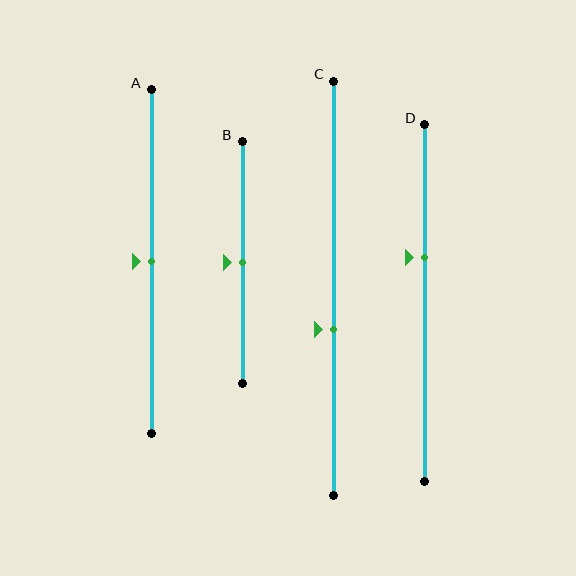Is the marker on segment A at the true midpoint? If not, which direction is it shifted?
Yes, the marker on segment A is at the true midpoint.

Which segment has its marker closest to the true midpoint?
Segment A has its marker closest to the true midpoint.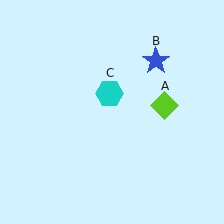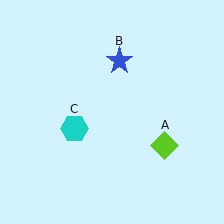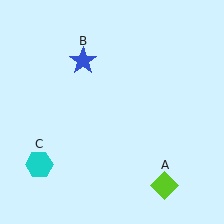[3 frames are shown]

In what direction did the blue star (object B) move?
The blue star (object B) moved left.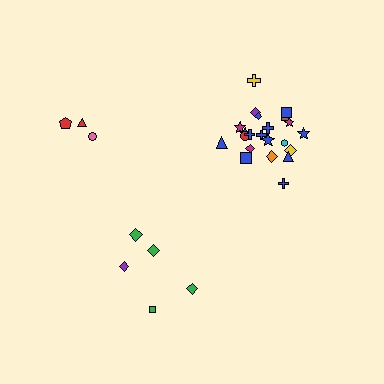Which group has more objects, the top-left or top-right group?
The top-right group.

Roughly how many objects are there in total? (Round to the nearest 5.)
Roughly 30 objects in total.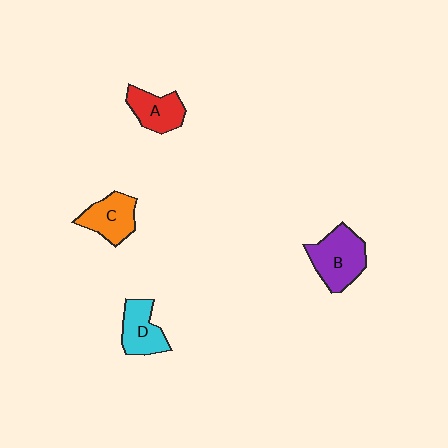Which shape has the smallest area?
Shape A (red).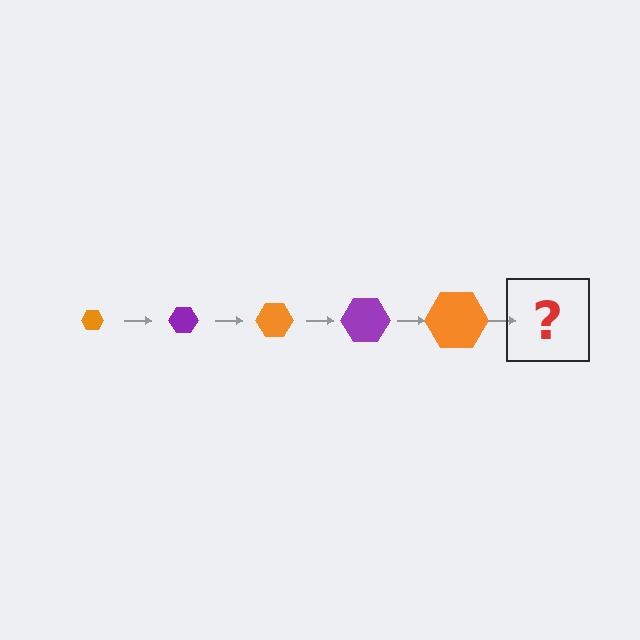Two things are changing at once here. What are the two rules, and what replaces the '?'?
The two rules are that the hexagon grows larger each step and the color cycles through orange and purple. The '?' should be a purple hexagon, larger than the previous one.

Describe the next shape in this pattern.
It should be a purple hexagon, larger than the previous one.